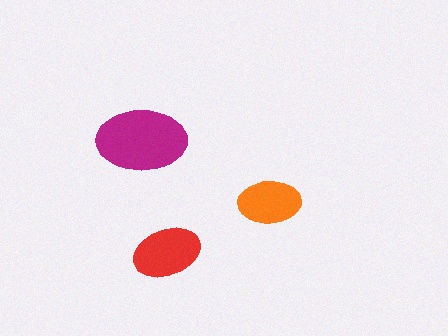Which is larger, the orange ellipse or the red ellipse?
The red one.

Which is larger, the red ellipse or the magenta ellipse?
The magenta one.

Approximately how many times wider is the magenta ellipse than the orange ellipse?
About 1.5 times wider.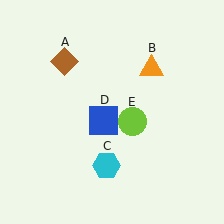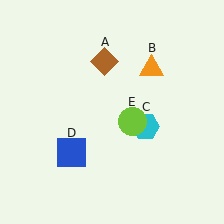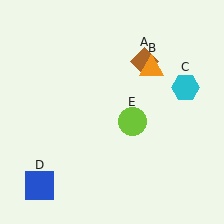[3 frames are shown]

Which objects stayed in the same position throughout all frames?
Orange triangle (object B) and lime circle (object E) remained stationary.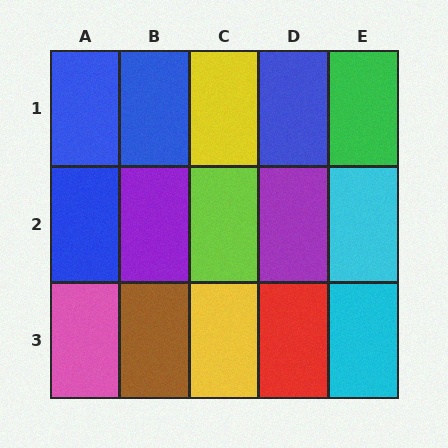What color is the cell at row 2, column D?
Purple.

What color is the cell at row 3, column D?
Red.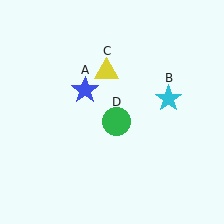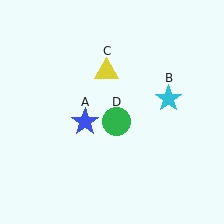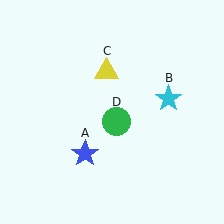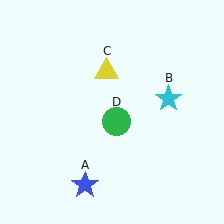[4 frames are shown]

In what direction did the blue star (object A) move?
The blue star (object A) moved down.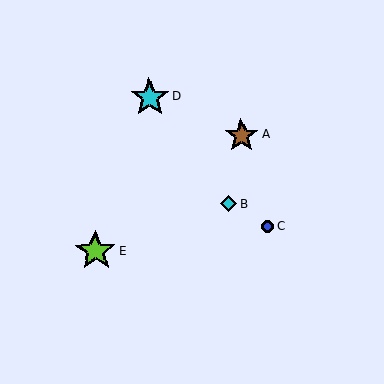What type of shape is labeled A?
Shape A is a brown star.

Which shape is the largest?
The lime star (labeled E) is the largest.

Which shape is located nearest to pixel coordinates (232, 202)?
The cyan diamond (labeled B) at (229, 204) is nearest to that location.